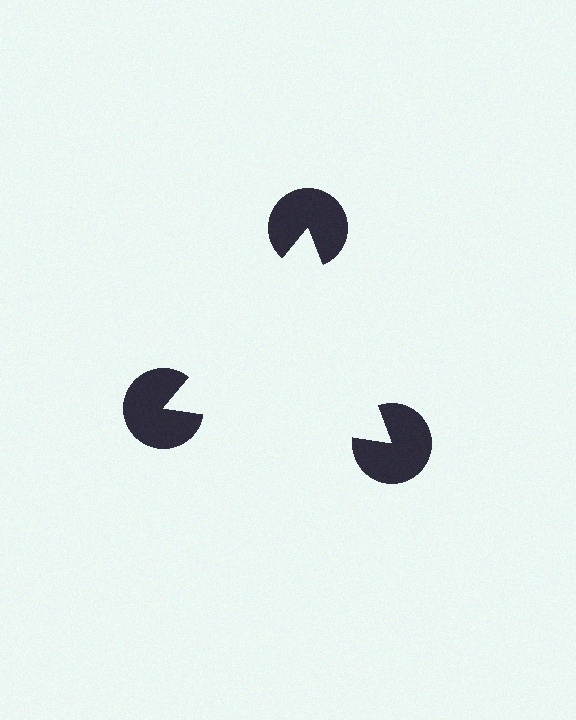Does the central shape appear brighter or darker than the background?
It typically appears slightly brighter than the background, even though no actual brightness change is drawn.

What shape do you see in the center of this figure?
An illusory triangle — its edges are inferred from the aligned wedge cuts in the pac-man discs, not physically drawn.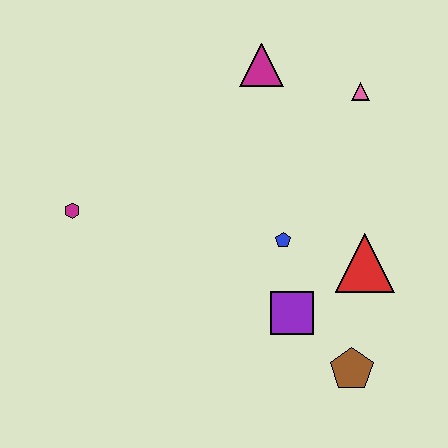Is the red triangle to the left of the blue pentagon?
No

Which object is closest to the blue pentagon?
The purple square is closest to the blue pentagon.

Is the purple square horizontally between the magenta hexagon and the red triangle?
Yes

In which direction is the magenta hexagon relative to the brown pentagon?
The magenta hexagon is to the left of the brown pentagon.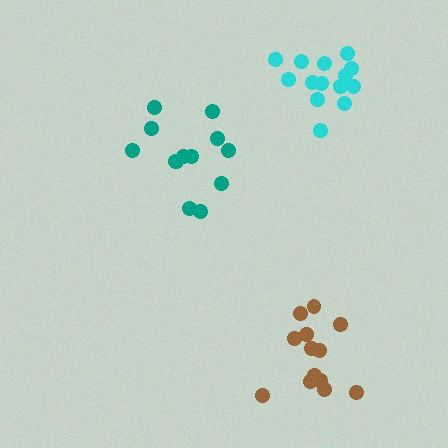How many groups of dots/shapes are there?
There are 3 groups.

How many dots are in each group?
Group 1: 14 dots, Group 2: 13 dots, Group 3: 13 dots (40 total).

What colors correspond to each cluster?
The clusters are colored: cyan, brown, teal.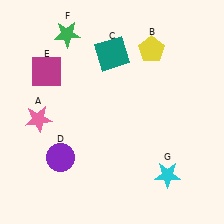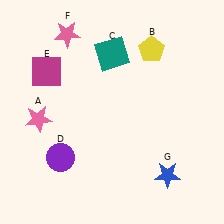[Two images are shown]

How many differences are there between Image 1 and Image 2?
There are 2 differences between the two images.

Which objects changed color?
F changed from green to pink. G changed from cyan to blue.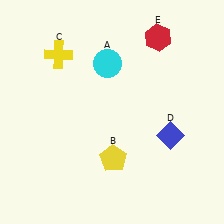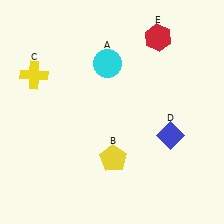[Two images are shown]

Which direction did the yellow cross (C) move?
The yellow cross (C) moved left.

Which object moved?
The yellow cross (C) moved left.